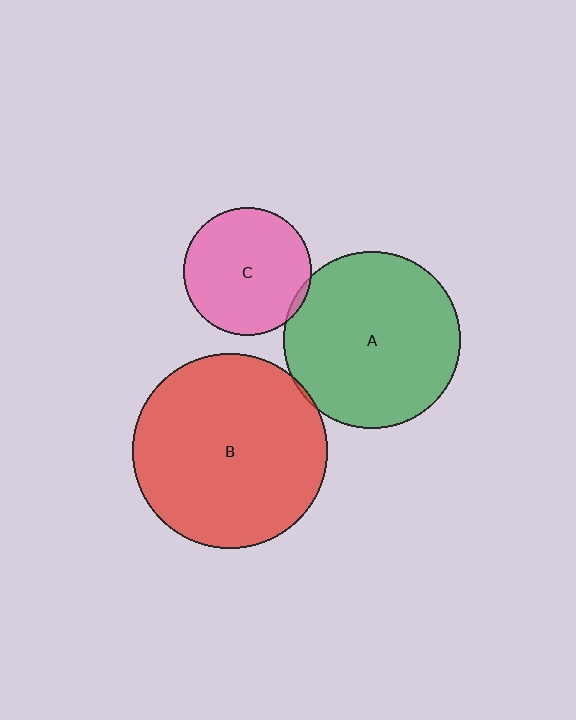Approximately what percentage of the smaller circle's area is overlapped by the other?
Approximately 5%.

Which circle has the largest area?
Circle B (red).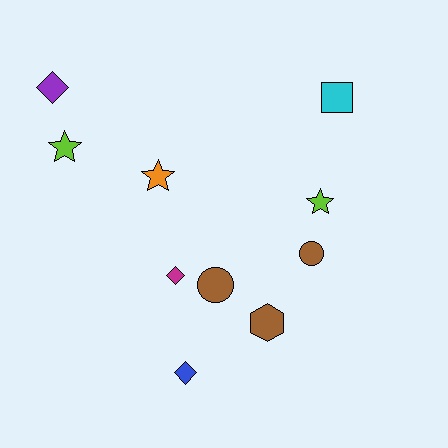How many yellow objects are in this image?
There are no yellow objects.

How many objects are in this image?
There are 10 objects.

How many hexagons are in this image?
There is 1 hexagon.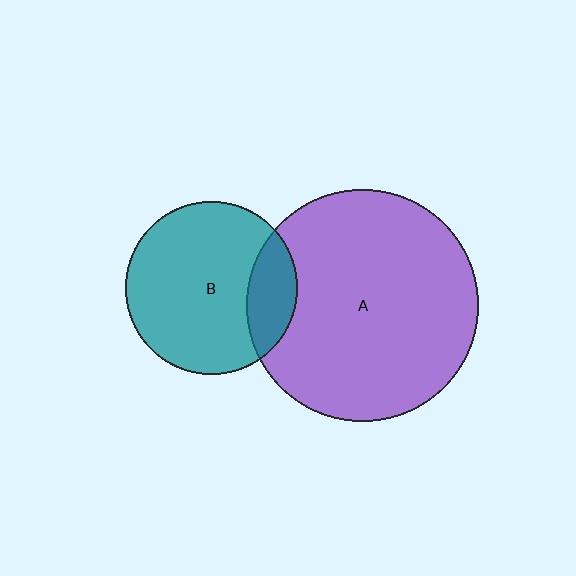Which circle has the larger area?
Circle A (purple).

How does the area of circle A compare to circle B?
Approximately 1.8 times.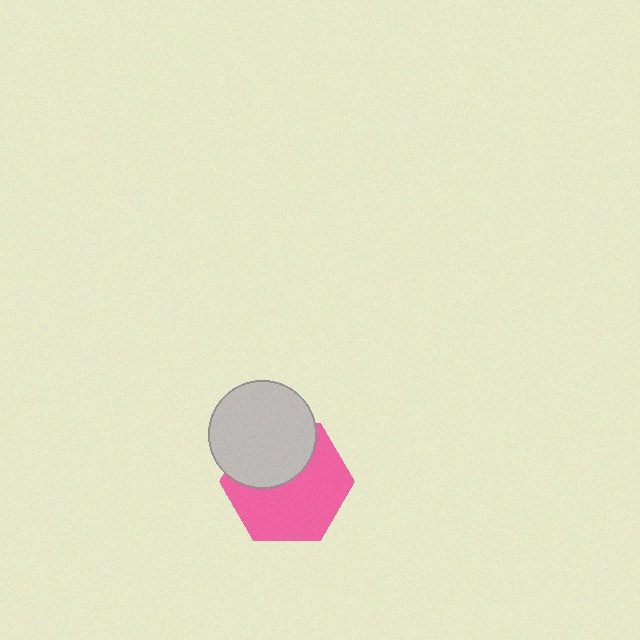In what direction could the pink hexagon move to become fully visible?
The pink hexagon could move down. That would shift it out from behind the light gray circle entirely.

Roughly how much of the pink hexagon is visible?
About half of it is visible (roughly 62%).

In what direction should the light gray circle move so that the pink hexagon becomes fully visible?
The light gray circle should move up. That is the shortest direction to clear the overlap and leave the pink hexagon fully visible.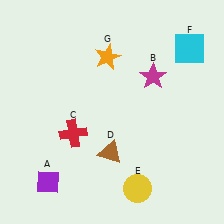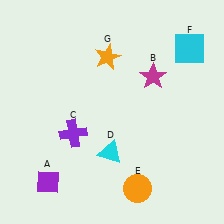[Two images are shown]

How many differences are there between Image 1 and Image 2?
There are 3 differences between the two images.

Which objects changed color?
C changed from red to purple. D changed from brown to cyan. E changed from yellow to orange.